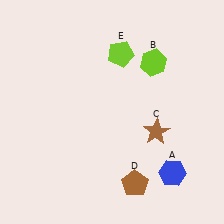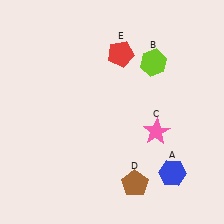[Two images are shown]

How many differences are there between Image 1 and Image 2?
There are 2 differences between the two images.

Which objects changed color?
C changed from brown to pink. E changed from lime to red.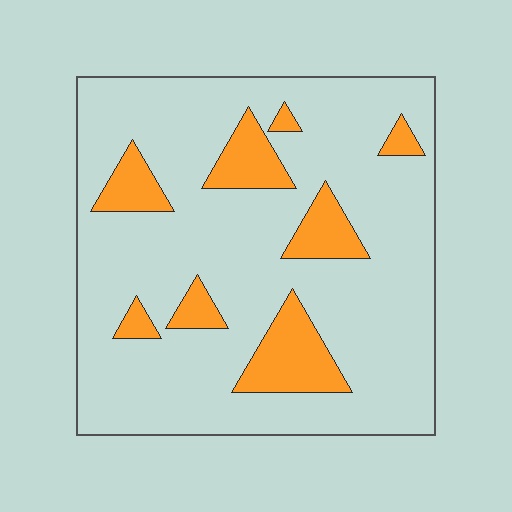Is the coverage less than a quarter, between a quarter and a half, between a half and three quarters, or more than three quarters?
Less than a quarter.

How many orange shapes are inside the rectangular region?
8.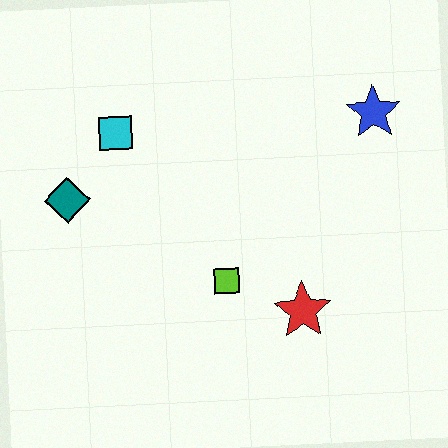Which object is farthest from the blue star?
The teal diamond is farthest from the blue star.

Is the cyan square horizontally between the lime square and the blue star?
No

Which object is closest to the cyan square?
The teal diamond is closest to the cyan square.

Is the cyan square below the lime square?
No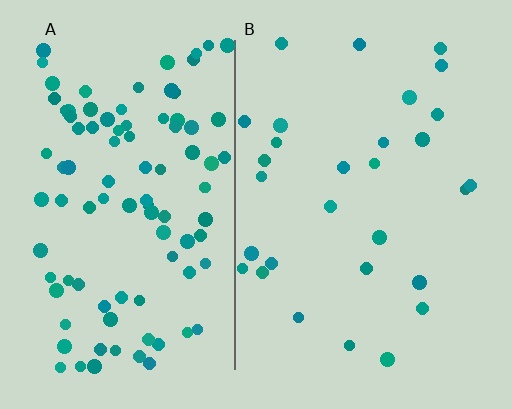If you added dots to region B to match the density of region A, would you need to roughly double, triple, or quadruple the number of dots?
Approximately triple.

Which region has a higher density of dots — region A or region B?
A (the left).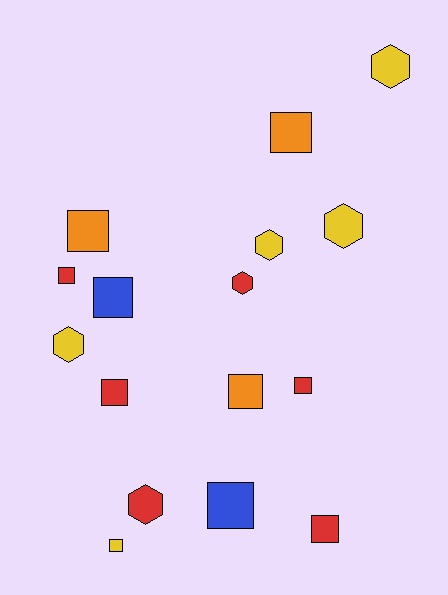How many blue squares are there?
There are 2 blue squares.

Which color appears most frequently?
Red, with 6 objects.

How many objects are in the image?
There are 16 objects.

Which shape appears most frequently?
Square, with 10 objects.